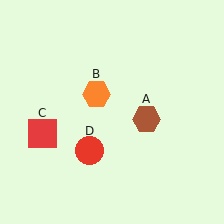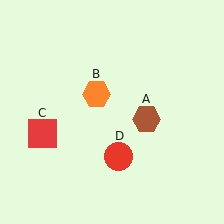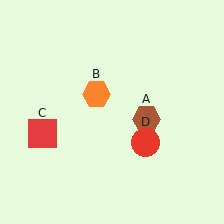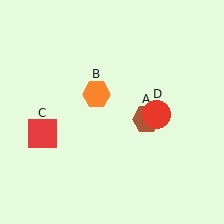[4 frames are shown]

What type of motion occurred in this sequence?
The red circle (object D) rotated counterclockwise around the center of the scene.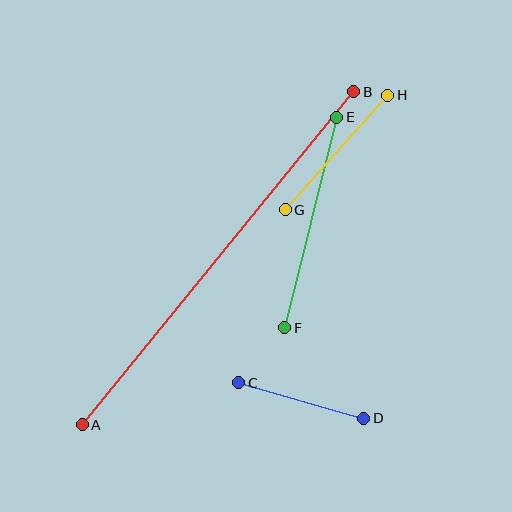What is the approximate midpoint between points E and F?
The midpoint is at approximately (311, 223) pixels.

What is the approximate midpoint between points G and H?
The midpoint is at approximately (336, 153) pixels.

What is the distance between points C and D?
The distance is approximately 130 pixels.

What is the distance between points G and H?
The distance is approximately 154 pixels.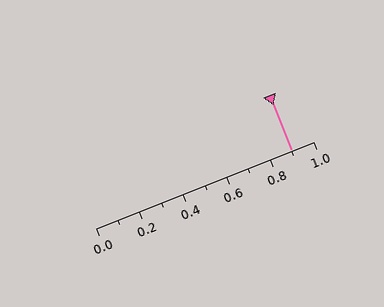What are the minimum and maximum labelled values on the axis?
The axis runs from 0.0 to 1.0.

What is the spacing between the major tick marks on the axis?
The major ticks are spaced 0.2 apart.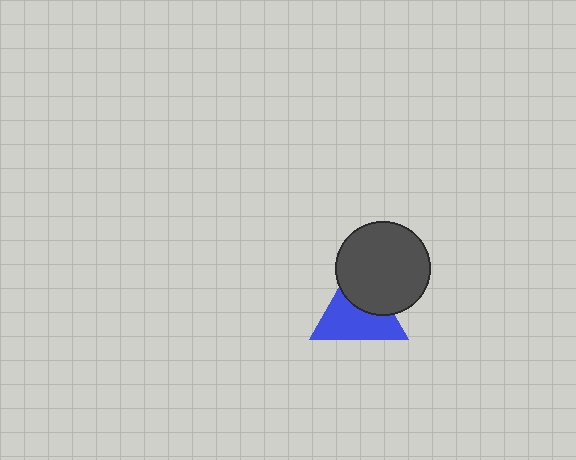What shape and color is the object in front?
The object in front is a dark gray circle.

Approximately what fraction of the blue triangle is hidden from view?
Roughly 39% of the blue triangle is hidden behind the dark gray circle.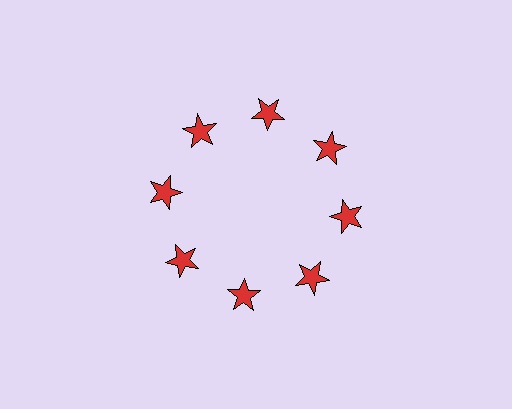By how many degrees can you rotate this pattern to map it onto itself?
The pattern maps onto itself every 45 degrees of rotation.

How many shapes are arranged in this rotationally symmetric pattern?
There are 8 shapes, arranged in 8 groups of 1.